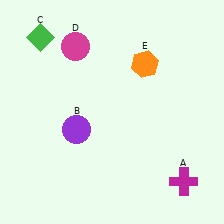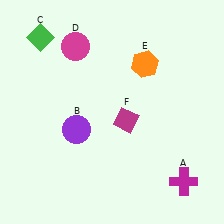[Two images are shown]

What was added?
A magenta diamond (F) was added in Image 2.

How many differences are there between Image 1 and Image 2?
There is 1 difference between the two images.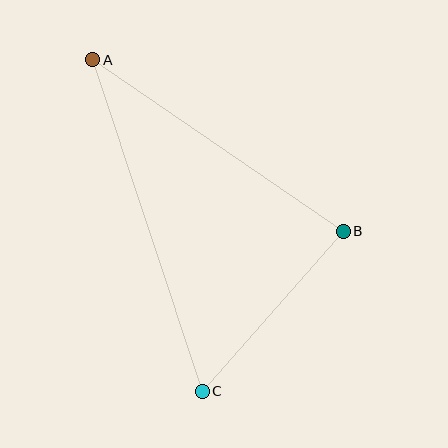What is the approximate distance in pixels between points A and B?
The distance between A and B is approximately 304 pixels.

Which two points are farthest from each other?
Points A and C are farthest from each other.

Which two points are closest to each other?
Points B and C are closest to each other.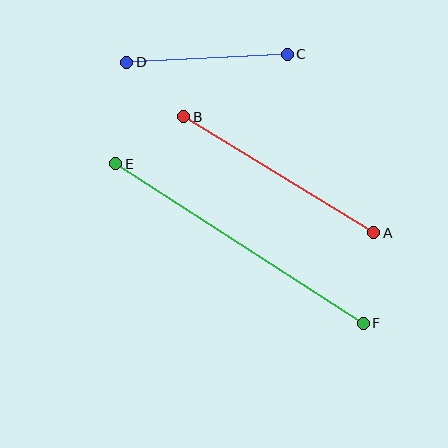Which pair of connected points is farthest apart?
Points E and F are farthest apart.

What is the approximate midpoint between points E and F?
The midpoint is at approximately (239, 243) pixels.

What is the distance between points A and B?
The distance is approximately 223 pixels.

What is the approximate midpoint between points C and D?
The midpoint is at approximately (207, 58) pixels.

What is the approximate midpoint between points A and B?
The midpoint is at approximately (279, 175) pixels.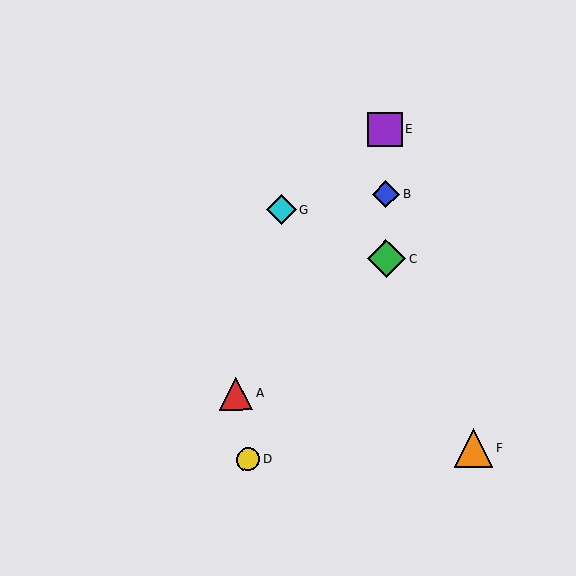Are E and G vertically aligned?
No, E is at x≈385 and G is at x≈282.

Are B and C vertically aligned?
Yes, both are at x≈386.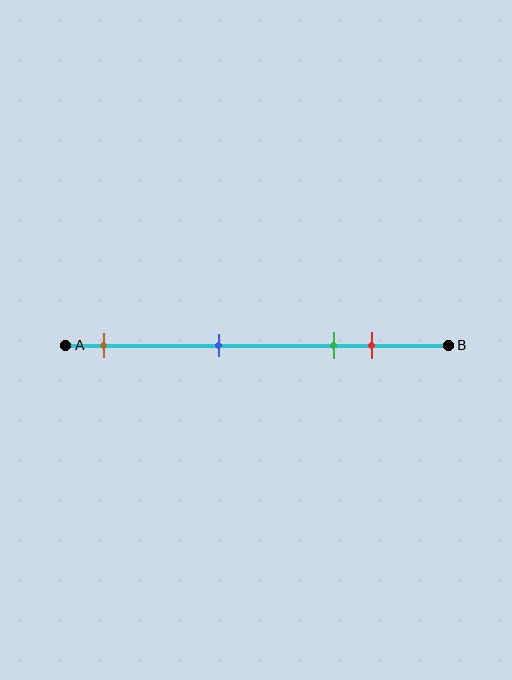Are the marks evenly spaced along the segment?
No, the marks are not evenly spaced.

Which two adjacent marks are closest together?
The green and red marks are the closest adjacent pair.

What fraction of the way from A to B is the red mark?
The red mark is approximately 80% (0.8) of the way from A to B.